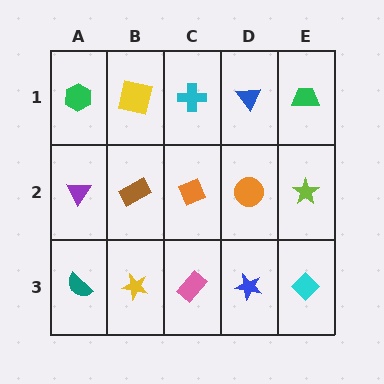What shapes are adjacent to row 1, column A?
A purple triangle (row 2, column A), a yellow square (row 1, column B).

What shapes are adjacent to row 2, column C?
A cyan cross (row 1, column C), a pink rectangle (row 3, column C), a brown rectangle (row 2, column B), an orange circle (row 2, column D).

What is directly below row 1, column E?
A lime star.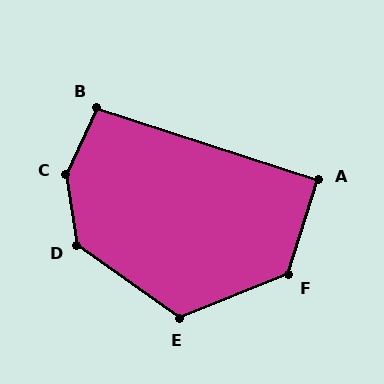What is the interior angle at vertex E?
Approximately 123 degrees (obtuse).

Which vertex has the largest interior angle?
C, at approximately 147 degrees.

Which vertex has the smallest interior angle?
A, at approximately 91 degrees.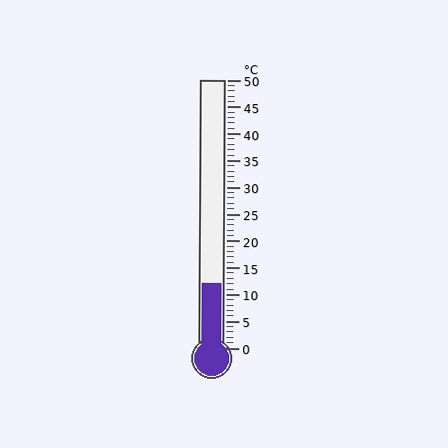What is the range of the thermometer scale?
The thermometer scale ranges from 0°C to 50°C.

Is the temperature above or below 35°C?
The temperature is below 35°C.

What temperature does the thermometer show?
The thermometer shows approximately 12°C.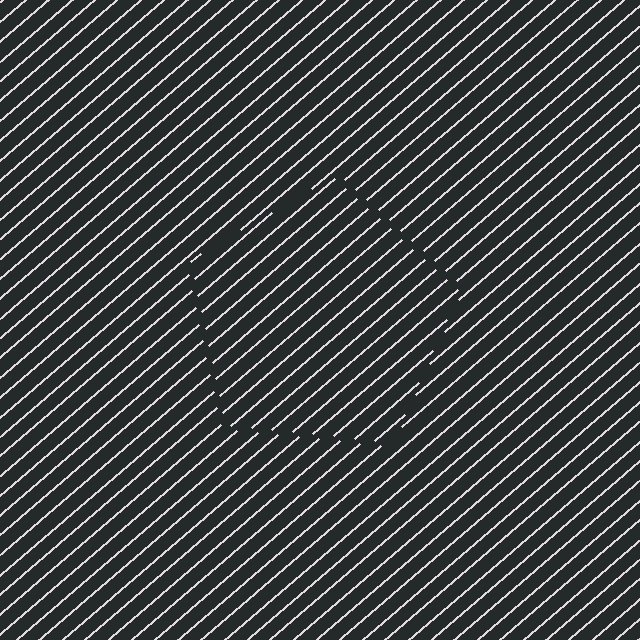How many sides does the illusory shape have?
5 sides — the line-ends trace a pentagon.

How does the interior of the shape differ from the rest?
The interior of the shape contains the same grating, shifted by half a period — the contour is defined by the phase discontinuity where line-ends from the inner and outer gratings abut.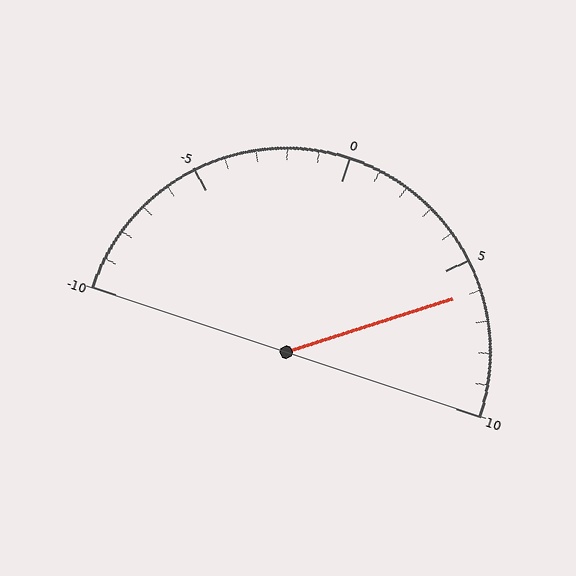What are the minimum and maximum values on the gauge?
The gauge ranges from -10 to 10.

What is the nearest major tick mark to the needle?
The nearest major tick mark is 5.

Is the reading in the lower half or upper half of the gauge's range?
The reading is in the upper half of the range (-10 to 10).